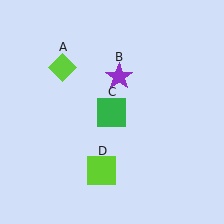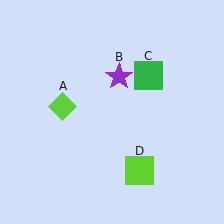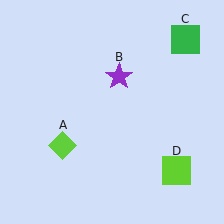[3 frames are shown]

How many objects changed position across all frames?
3 objects changed position: lime diamond (object A), green square (object C), lime square (object D).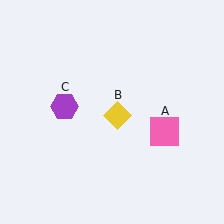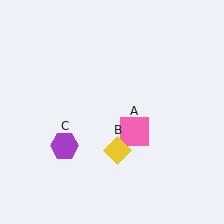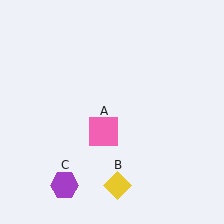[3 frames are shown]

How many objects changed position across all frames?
3 objects changed position: pink square (object A), yellow diamond (object B), purple hexagon (object C).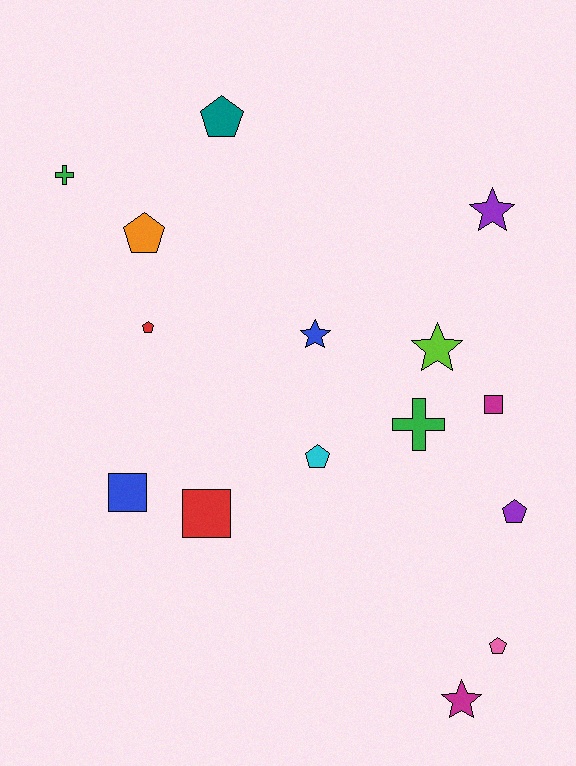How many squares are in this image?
There are 3 squares.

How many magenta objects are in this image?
There are 2 magenta objects.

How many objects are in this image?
There are 15 objects.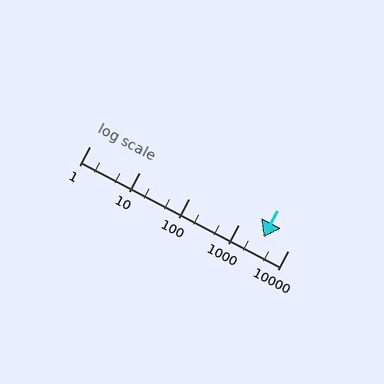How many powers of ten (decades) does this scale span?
The scale spans 4 decades, from 1 to 10000.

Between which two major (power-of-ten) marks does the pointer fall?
The pointer is between 1000 and 10000.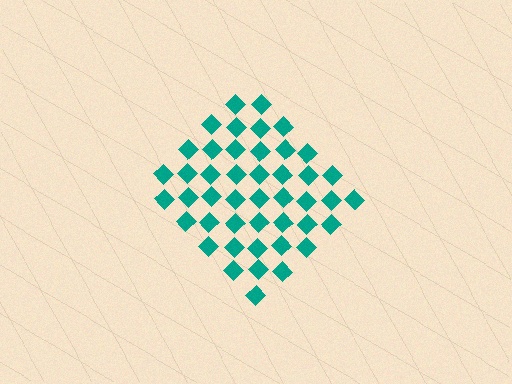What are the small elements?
The small elements are diamonds.